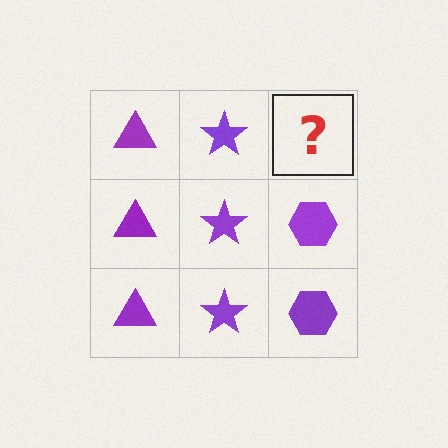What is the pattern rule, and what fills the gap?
The rule is that each column has a consistent shape. The gap should be filled with a purple hexagon.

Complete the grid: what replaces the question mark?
The question mark should be replaced with a purple hexagon.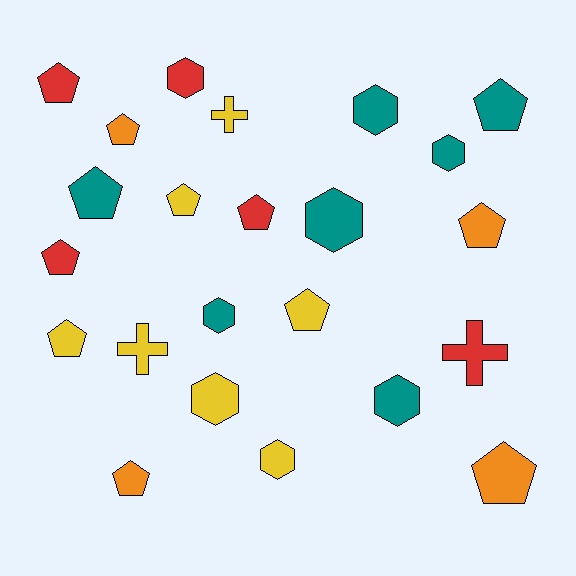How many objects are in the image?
There are 23 objects.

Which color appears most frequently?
Teal, with 7 objects.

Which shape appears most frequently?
Pentagon, with 12 objects.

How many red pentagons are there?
There are 3 red pentagons.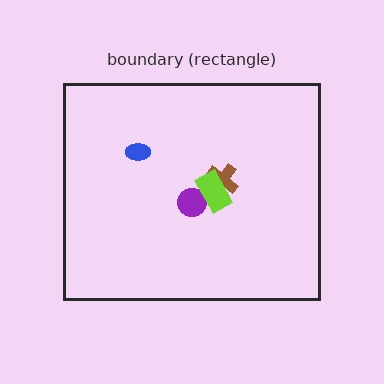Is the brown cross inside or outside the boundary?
Inside.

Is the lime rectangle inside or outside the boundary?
Inside.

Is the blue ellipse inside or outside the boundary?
Inside.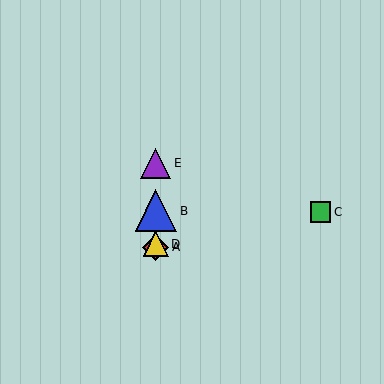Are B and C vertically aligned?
No, B is at x≈156 and C is at x≈321.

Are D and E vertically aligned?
Yes, both are at x≈156.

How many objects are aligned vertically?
4 objects (A, B, D, E) are aligned vertically.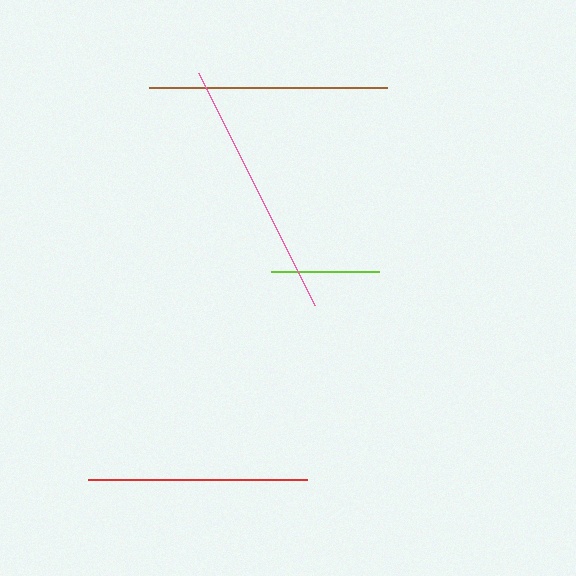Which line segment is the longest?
The pink line is the longest at approximately 259 pixels.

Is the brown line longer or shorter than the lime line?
The brown line is longer than the lime line.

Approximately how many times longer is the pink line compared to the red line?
The pink line is approximately 1.2 times the length of the red line.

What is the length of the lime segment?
The lime segment is approximately 107 pixels long.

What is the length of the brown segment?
The brown segment is approximately 238 pixels long.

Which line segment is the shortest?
The lime line is the shortest at approximately 107 pixels.